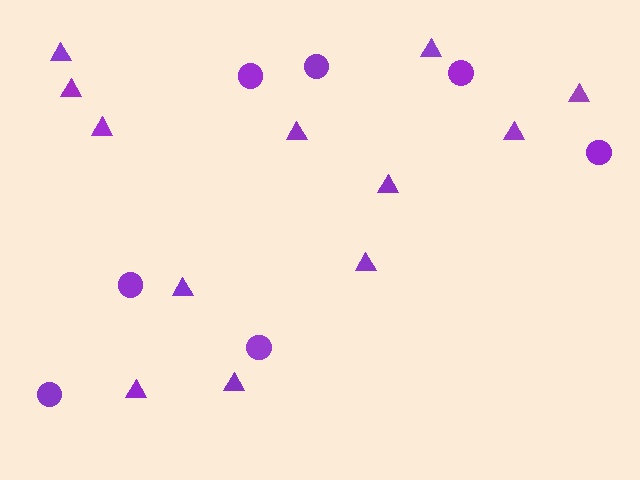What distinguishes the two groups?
There are 2 groups: one group of circles (7) and one group of triangles (12).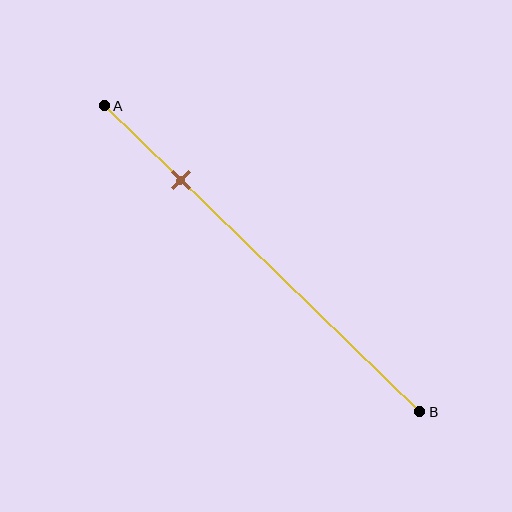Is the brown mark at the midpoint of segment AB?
No, the mark is at about 25% from A, not at the 50% midpoint.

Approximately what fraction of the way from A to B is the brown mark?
The brown mark is approximately 25% of the way from A to B.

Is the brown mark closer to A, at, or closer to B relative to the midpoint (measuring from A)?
The brown mark is closer to point A than the midpoint of segment AB.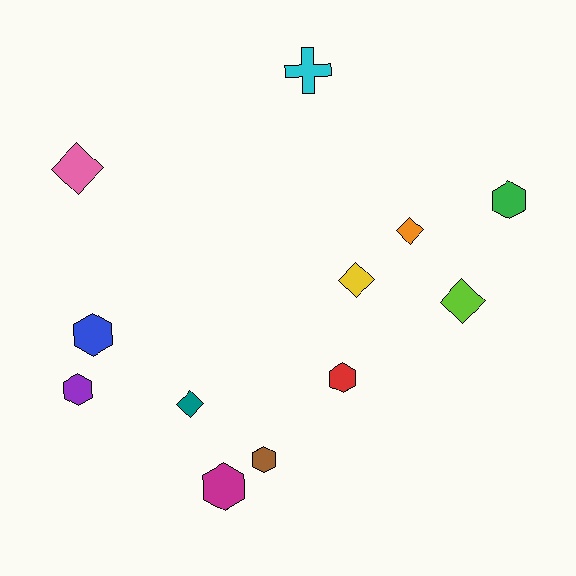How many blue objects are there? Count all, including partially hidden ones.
There is 1 blue object.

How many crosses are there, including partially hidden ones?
There is 1 cross.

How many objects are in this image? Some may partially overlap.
There are 12 objects.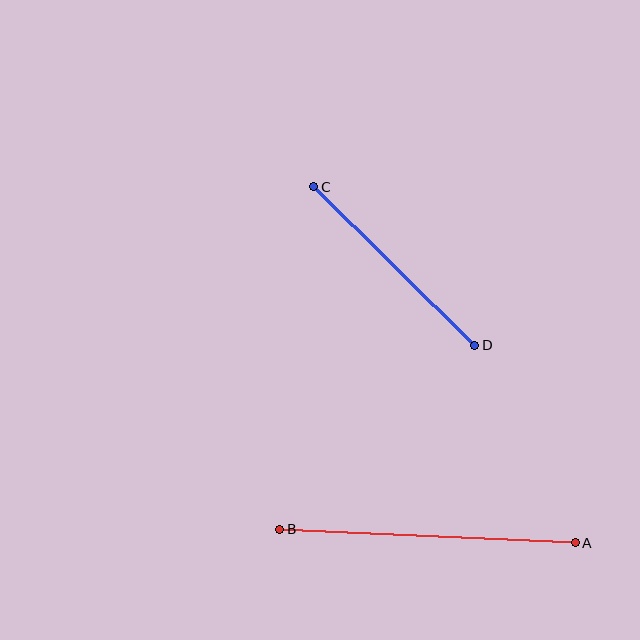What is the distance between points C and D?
The distance is approximately 226 pixels.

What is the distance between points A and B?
The distance is approximately 296 pixels.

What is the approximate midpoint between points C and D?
The midpoint is at approximately (394, 266) pixels.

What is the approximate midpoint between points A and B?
The midpoint is at approximately (428, 536) pixels.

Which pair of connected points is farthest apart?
Points A and B are farthest apart.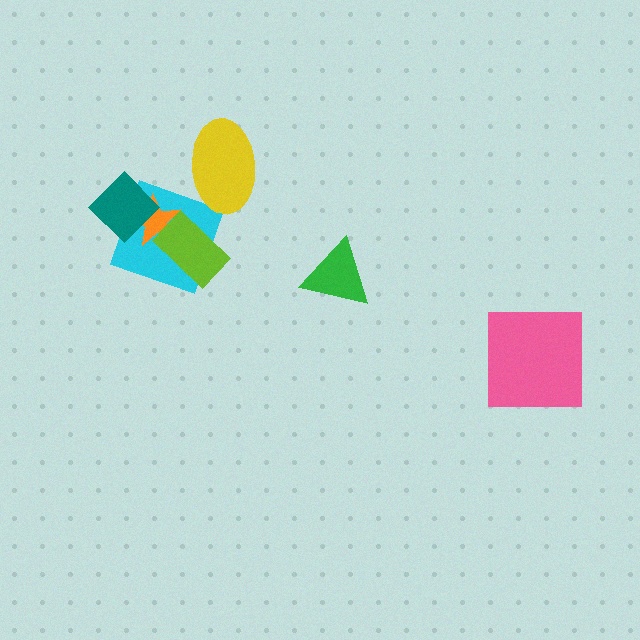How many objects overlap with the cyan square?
3 objects overlap with the cyan square.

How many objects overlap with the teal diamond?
2 objects overlap with the teal diamond.